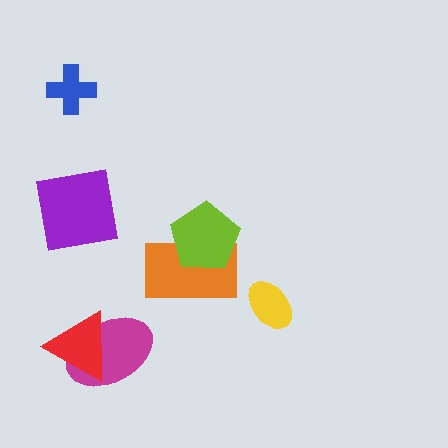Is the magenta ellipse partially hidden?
Yes, it is partially covered by another shape.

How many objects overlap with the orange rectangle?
1 object overlaps with the orange rectangle.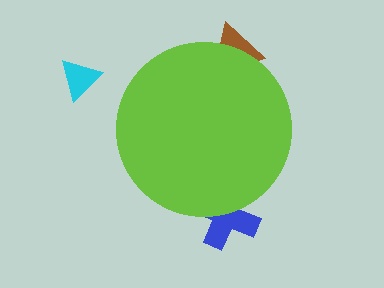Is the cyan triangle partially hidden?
No, the cyan triangle is fully visible.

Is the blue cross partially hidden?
Yes, the blue cross is partially hidden behind the lime circle.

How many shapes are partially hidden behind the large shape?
2 shapes are partially hidden.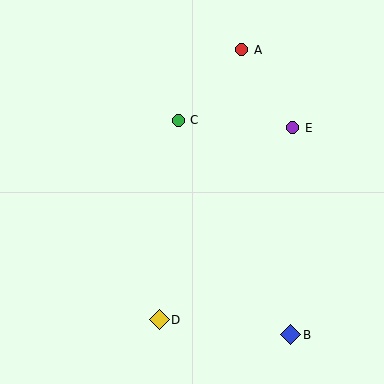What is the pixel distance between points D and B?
The distance between D and B is 132 pixels.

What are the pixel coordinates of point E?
Point E is at (293, 128).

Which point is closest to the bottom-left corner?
Point D is closest to the bottom-left corner.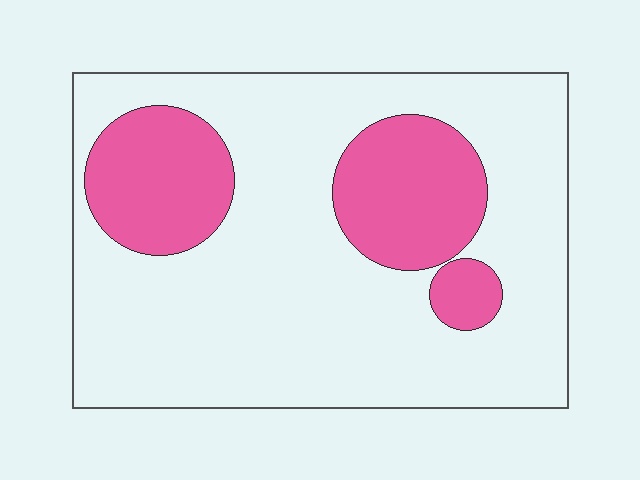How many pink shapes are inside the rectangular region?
3.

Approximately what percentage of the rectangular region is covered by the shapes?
Approximately 25%.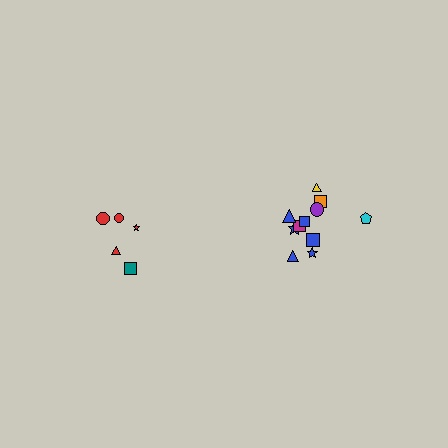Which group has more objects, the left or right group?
The right group.